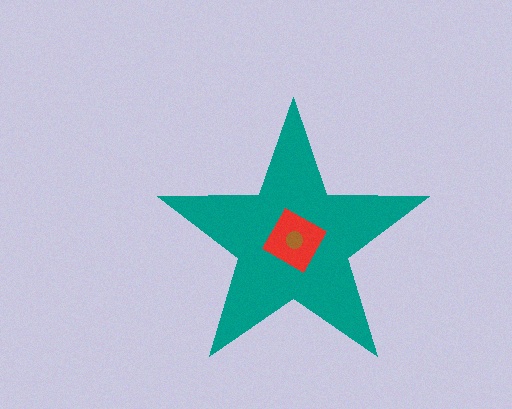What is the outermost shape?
The teal star.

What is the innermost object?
The brown circle.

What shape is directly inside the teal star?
The red diamond.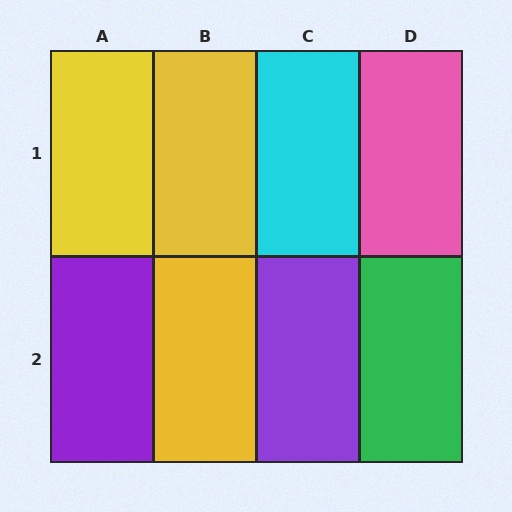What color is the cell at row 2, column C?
Purple.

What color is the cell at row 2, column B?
Yellow.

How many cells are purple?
2 cells are purple.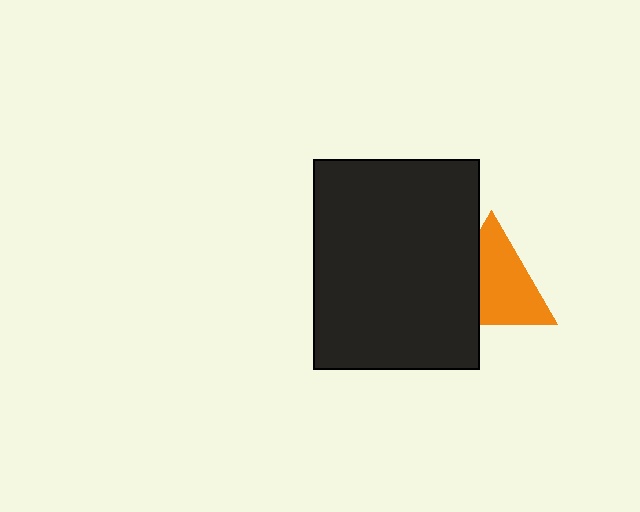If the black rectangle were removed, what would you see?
You would see the complete orange triangle.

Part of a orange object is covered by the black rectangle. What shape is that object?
It is a triangle.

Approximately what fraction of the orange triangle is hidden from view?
Roughly 34% of the orange triangle is hidden behind the black rectangle.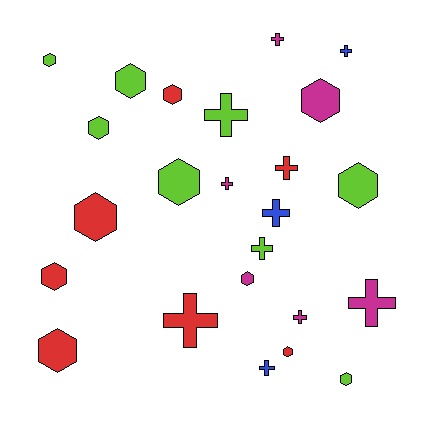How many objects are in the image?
There are 24 objects.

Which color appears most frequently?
Lime, with 8 objects.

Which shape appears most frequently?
Hexagon, with 13 objects.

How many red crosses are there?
There are 2 red crosses.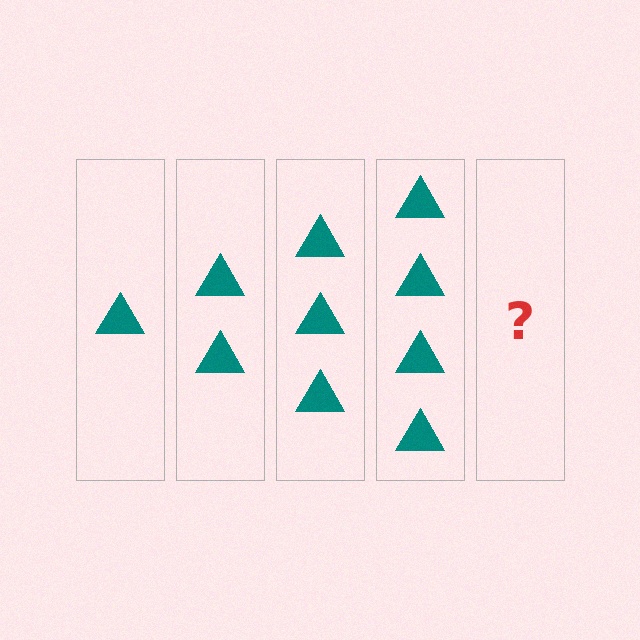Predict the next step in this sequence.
The next step is 5 triangles.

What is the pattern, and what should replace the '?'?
The pattern is that each step adds one more triangle. The '?' should be 5 triangles.